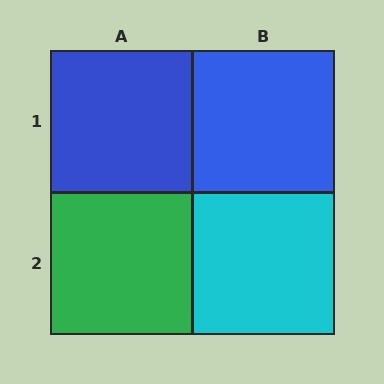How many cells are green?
1 cell is green.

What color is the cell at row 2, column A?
Green.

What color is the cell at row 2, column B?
Cyan.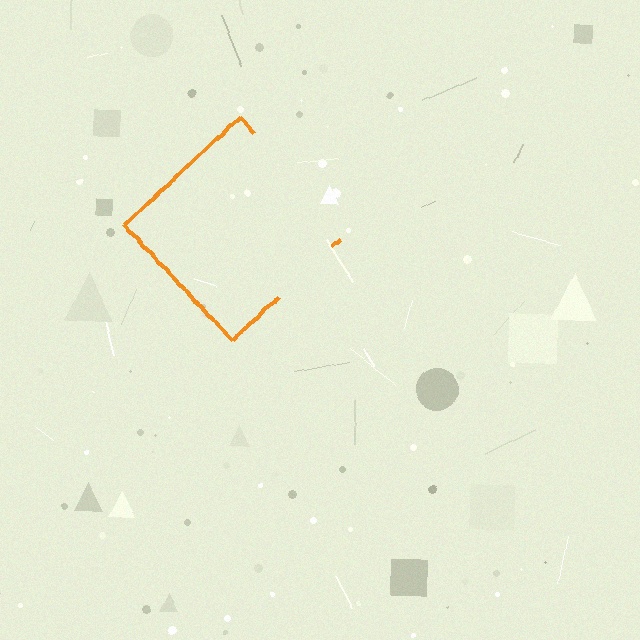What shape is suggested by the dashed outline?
The dashed outline suggests a diamond.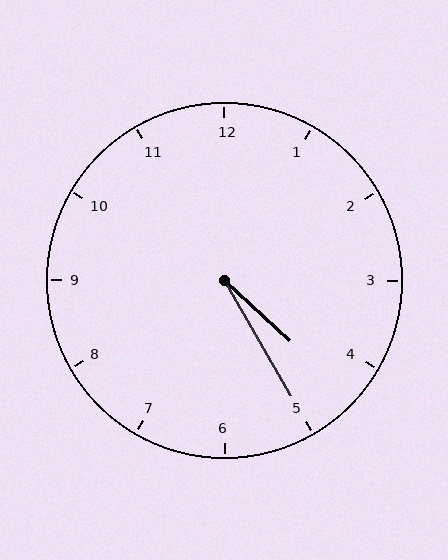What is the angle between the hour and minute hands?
Approximately 18 degrees.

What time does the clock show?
4:25.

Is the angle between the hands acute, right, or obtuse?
It is acute.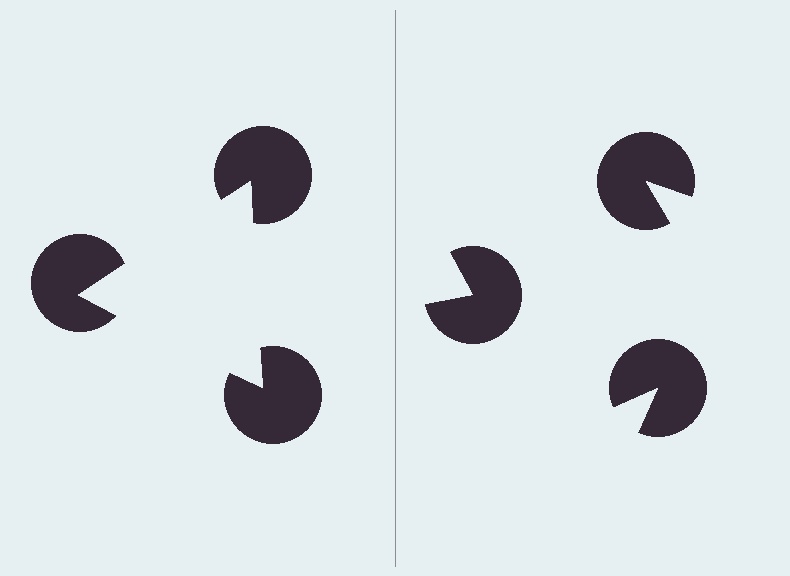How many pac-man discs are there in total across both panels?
6 — 3 on each side.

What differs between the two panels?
The pac-man discs are positioned identically on both sides; only the wedge orientations differ. On the left they align to a triangle; on the right they are misaligned.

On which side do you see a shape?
An illusory triangle appears on the left side. On the right side the wedge cuts are rotated, so no coherent shape forms.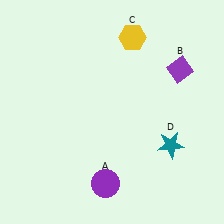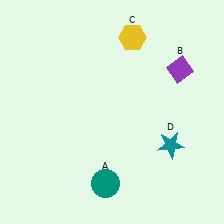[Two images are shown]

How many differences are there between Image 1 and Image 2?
There is 1 difference between the two images.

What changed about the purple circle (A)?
In Image 1, A is purple. In Image 2, it changed to teal.